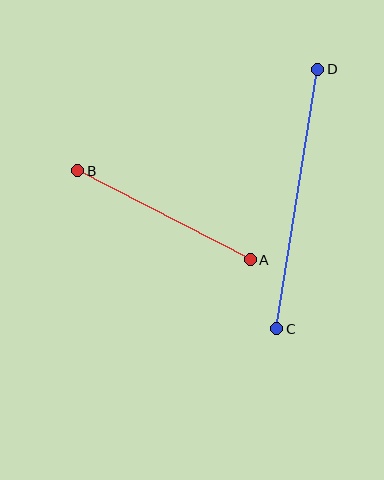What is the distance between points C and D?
The distance is approximately 263 pixels.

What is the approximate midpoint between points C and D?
The midpoint is at approximately (297, 199) pixels.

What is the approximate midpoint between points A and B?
The midpoint is at approximately (164, 215) pixels.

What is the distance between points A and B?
The distance is approximately 194 pixels.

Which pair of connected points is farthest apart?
Points C and D are farthest apart.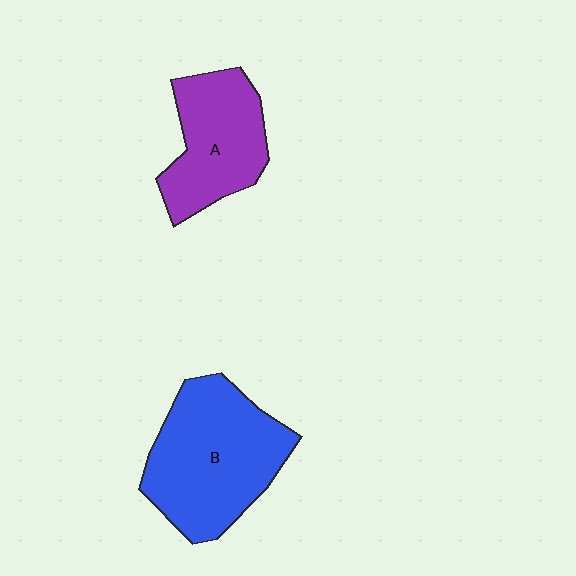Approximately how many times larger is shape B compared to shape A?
Approximately 1.4 times.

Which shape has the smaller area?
Shape A (purple).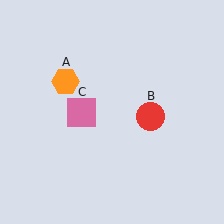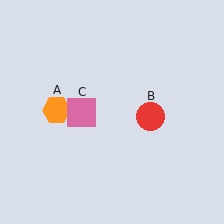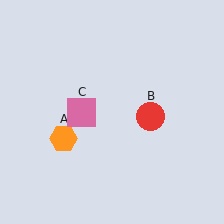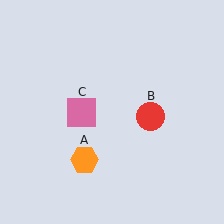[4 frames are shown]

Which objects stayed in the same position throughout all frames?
Red circle (object B) and pink square (object C) remained stationary.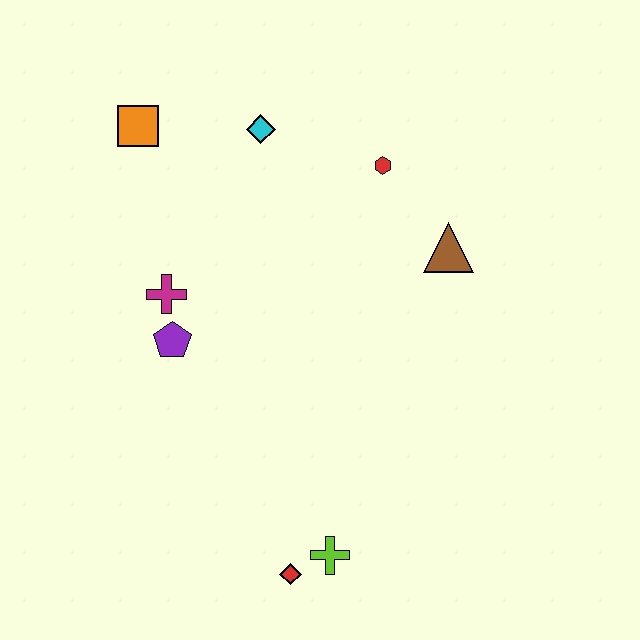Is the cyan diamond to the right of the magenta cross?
Yes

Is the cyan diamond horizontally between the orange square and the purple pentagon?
No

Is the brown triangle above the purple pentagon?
Yes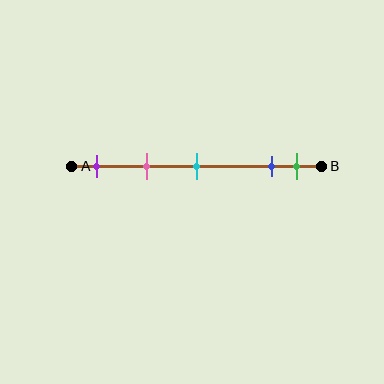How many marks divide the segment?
There are 5 marks dividing the segment.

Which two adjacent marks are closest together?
The blue and green marks are the closest adjacent pair.